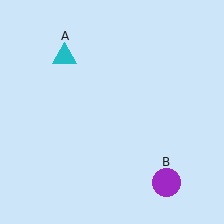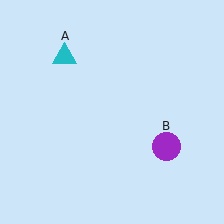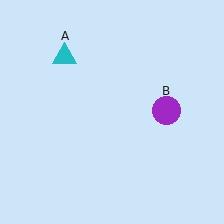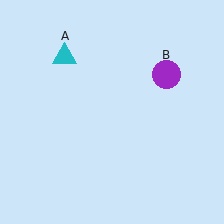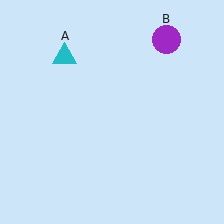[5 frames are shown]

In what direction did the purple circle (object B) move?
The purple circle (object B) moved up.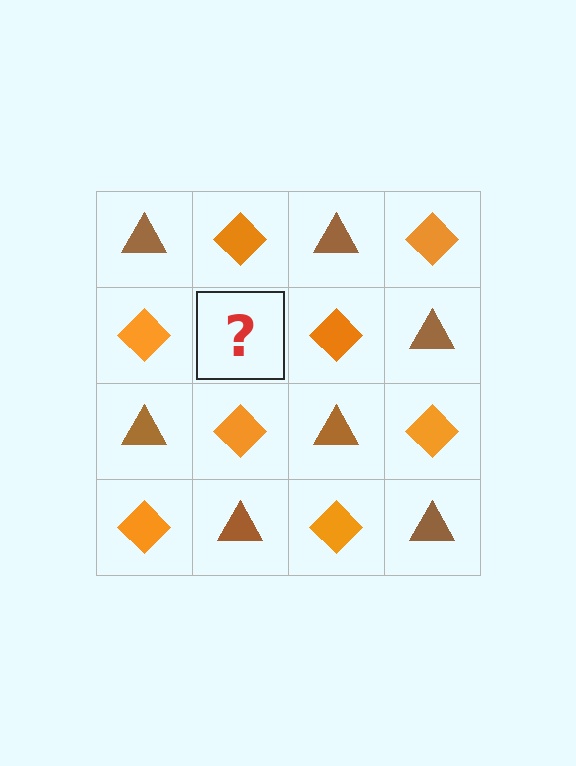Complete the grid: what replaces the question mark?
The question mark should be replaced with a brown triangle.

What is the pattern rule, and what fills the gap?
The rule is that it alternates brown triangle and orange diamond in a checkerboard pattern. The gap should be filled with a brown triangle.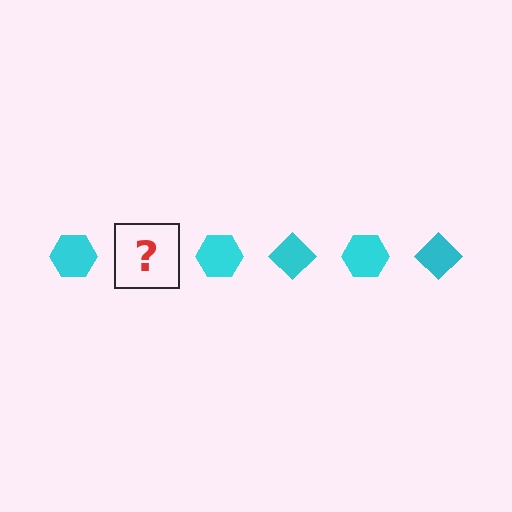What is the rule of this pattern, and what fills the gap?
The rule is that the pattern cycles through hexagon, diamond shapes in cyan. The gap should be filled with a cyan diamond.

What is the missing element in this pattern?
The missing element is a cyan diamond.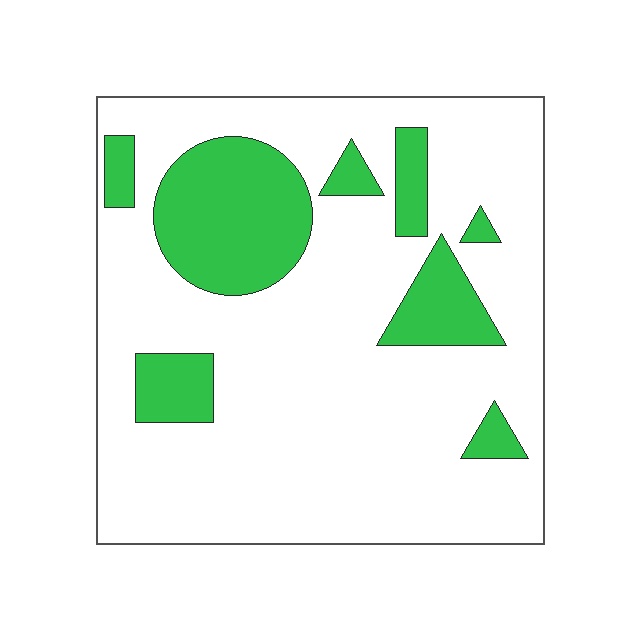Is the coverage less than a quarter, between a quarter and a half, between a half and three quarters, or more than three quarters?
Less than a quarter.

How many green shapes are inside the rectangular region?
8.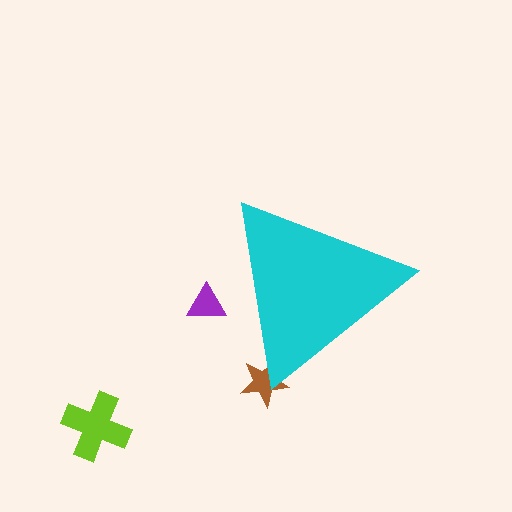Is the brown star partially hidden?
Yes, the brown star is partially hidden behind the cyan triangle.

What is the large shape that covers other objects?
A cyan triangle.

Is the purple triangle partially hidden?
Yes, the purple triangle is partially hidden behind the cyan triangle.